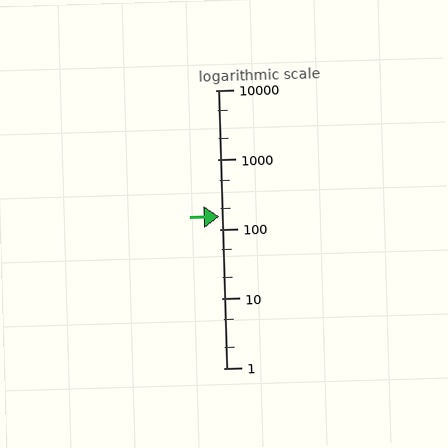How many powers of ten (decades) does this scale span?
The scale spans 4 decades, from 1 to 10000.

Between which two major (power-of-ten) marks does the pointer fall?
The pointer is between 100 and 1000.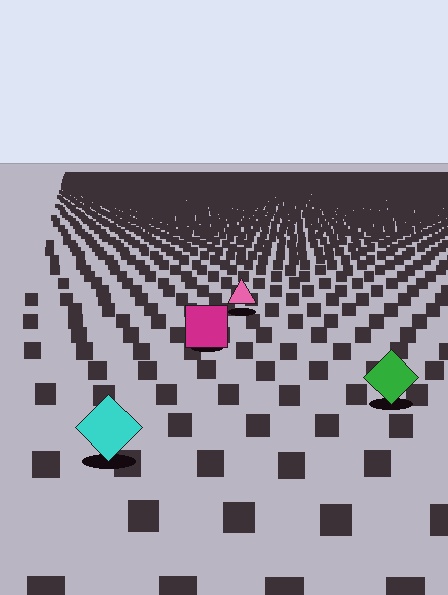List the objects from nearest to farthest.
From nearest to farthest: the cyan diamond, the green diamond, the magenta square, the pink triangle.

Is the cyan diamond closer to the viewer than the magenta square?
Yes. The cyan diamond is closer — you can tell from the texture gradient: the ground texture is coarser near it.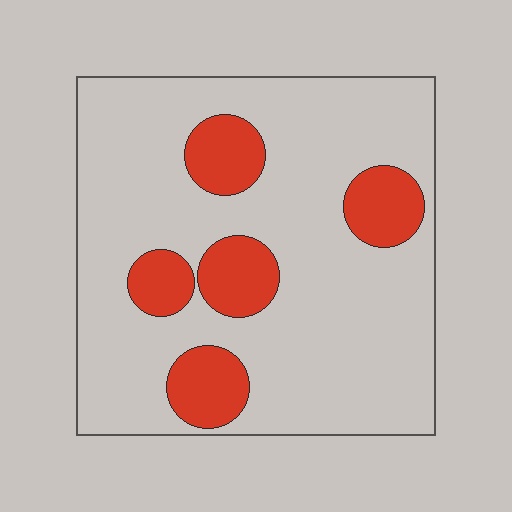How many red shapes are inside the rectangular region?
5.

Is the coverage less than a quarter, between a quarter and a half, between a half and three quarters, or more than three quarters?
Less than a quarter.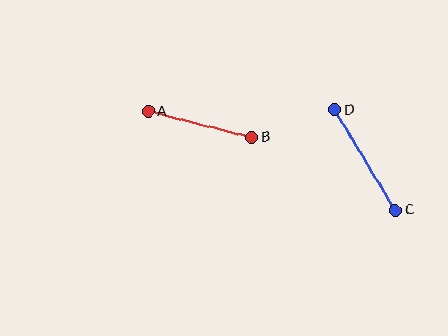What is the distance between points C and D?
The distance is approximately 117 pixels.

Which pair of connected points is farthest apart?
Points C and D are farthest apart.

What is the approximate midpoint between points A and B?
The midpoint is at approximately (200, 124) pixels.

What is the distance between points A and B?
The distance is approximately 107 pixels.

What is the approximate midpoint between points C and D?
The midpoint is at approximately (365, 160) pixels.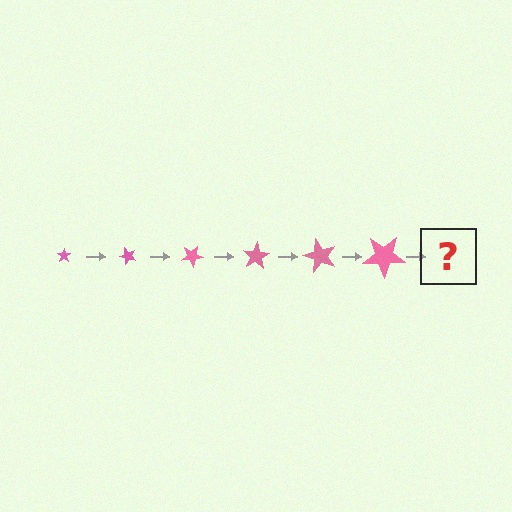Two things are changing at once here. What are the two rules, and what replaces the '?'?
The two rules are that the star grows larger each step and it rotates 50 degrees each step. The '?' should be a star, larger than the previous one and rotated 300 degrees from the start.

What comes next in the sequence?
The next element should be a star, larger than the previous one and rotated 300 degrees from the start.